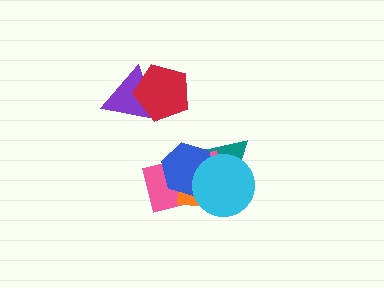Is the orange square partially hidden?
Yes, it is partially covered by another shape.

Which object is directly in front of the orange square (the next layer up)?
The blue hexagon is directly in front of the orange square.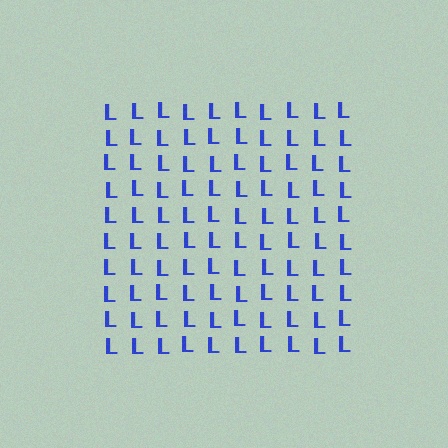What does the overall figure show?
The overall figure shows a square.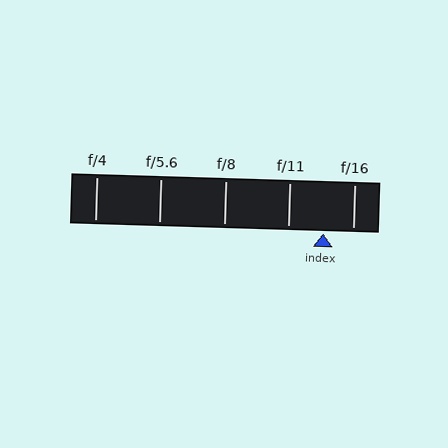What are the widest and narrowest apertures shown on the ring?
The widest aperture shown is f/4 and the narrowest is f/16.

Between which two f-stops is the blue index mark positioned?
The index mark is between f/11 and f/16.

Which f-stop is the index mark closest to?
The index mark is closest to f/16.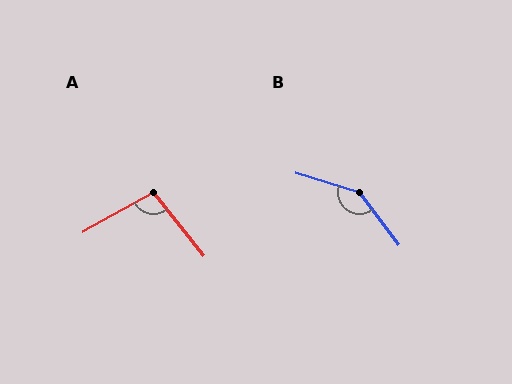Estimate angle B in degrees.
Approximately 144 degrees.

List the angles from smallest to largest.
A (99°), B (144°).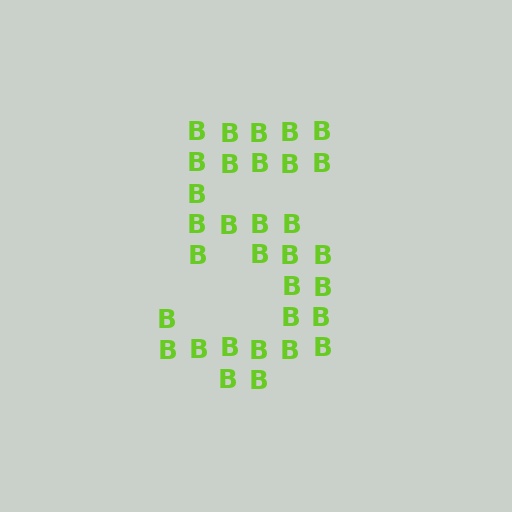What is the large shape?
The large shape is the digit 5.